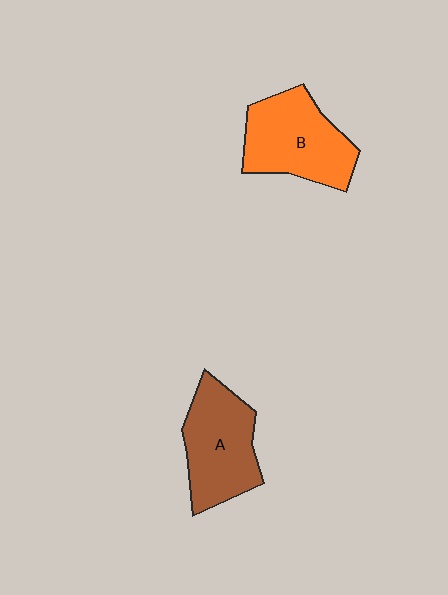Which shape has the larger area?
Shape B (orange).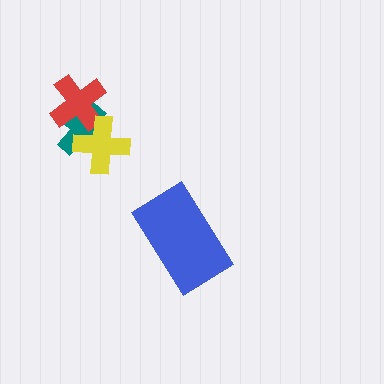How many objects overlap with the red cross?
2 objects overlap with the red cross.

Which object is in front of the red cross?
The yellow cross is in front of the red cross.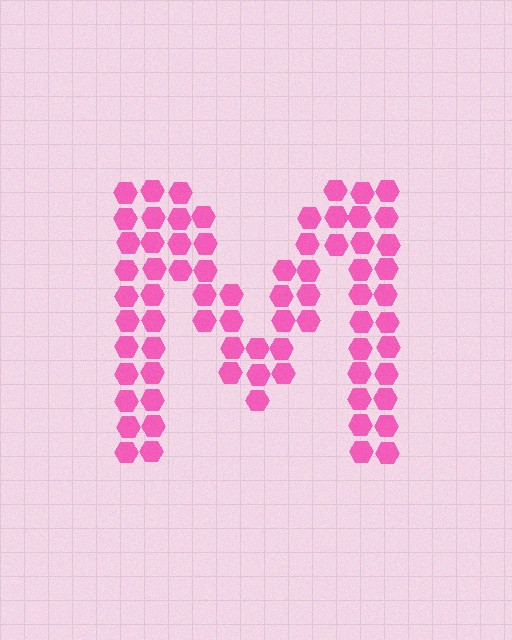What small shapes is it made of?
It is made of small hexagons.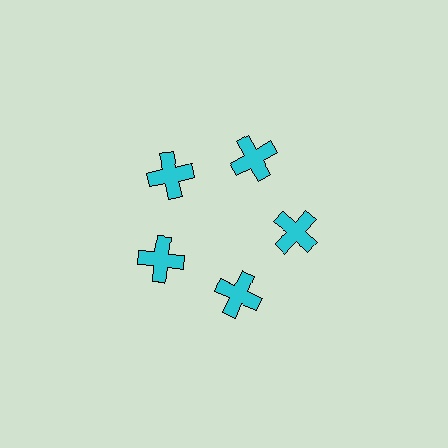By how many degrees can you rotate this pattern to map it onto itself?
The pattern maps onto itself every 72 degrees of rotation.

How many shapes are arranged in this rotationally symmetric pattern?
There are 5 shapes, arranged in 5 groups of 1.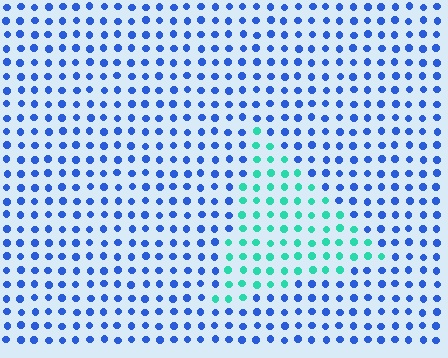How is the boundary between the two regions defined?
The boundary is defined purely by a slight shift in hue (about 59 degrees). Spacing, size, and orientation are identical on both sides.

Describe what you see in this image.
The image is filled with small blue elements in a uniform arrangement. A triangle-shaped region is visible where the elements are tinted to a slightly different hue, forming a subtle color boundary.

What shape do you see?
I see a triangle.